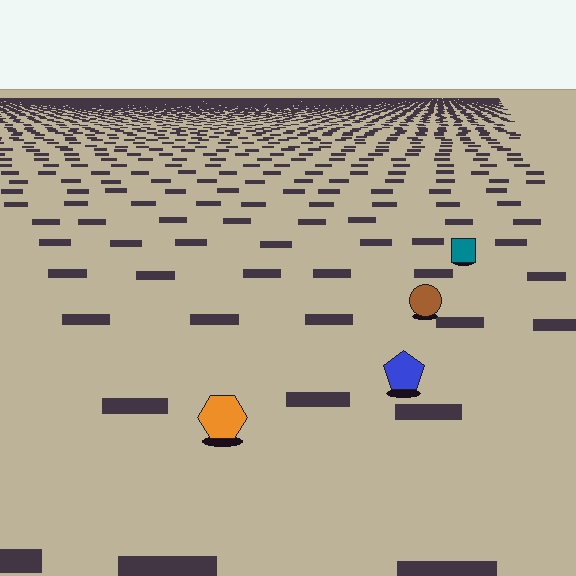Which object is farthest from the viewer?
The teal square is farthest from the viewer. It appears smaller and the ground texture around it is denser.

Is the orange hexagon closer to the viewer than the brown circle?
Yes. The orange hexagon is closer — you can tell from the texture gradient: the ground texture is coarser near it.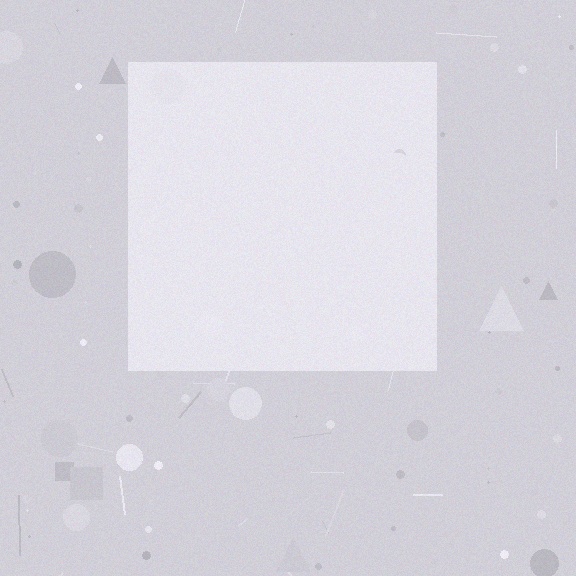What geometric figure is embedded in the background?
A square is embedded in the background.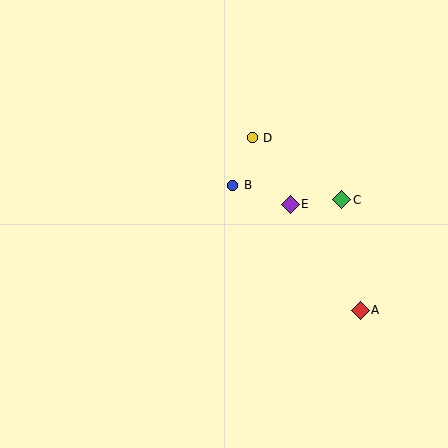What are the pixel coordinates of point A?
Point A is at (360, 310).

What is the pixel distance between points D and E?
The distance between D and E is 76 pixels.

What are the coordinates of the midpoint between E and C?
The midpoint between E and C is at (316, 202).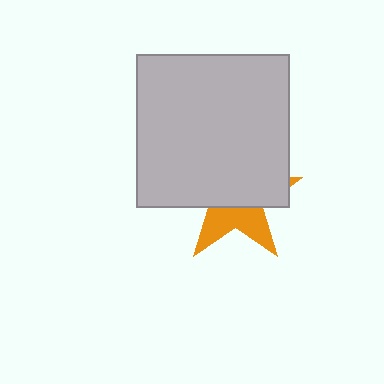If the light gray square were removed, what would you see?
You would see the complete orange star.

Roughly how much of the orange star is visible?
A small part of it is visible (roughly 39%).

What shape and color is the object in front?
The object in front is a light gray square.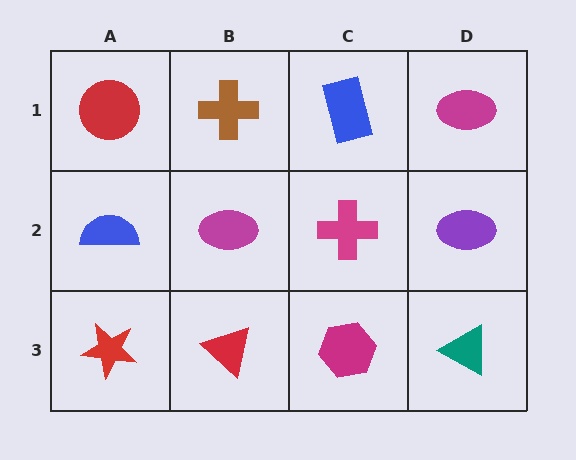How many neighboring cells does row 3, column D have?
2.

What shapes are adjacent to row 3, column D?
A purple ellipse (row 2, column D), a magenta hexagon (row 3, column C).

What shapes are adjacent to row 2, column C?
A blue rectangle (row 1, column C), a magenta hexagon (row 3, column C), a magenta ellipse (row 2, column B), a purple ellipse (row 2, column D).